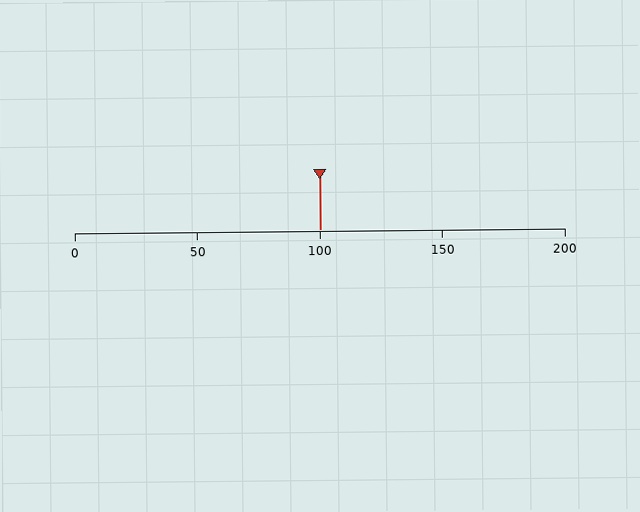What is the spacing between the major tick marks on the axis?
The major ticks are spaced 50 apart.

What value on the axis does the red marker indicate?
The marker indicates approximately 100.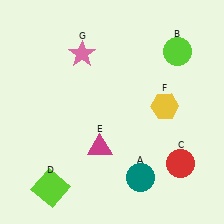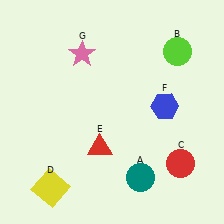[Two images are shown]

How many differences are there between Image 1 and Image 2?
There are 3 differences between the two images.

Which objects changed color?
D changed from lime to yellow. E changed from magenta to red. F changed from yellow to blue.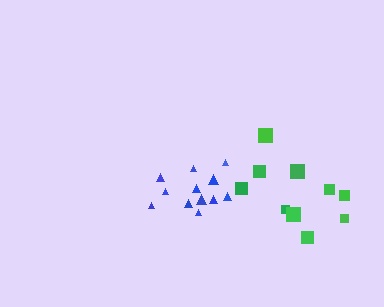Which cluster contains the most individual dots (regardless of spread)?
Blue (12).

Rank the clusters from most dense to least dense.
blue, green.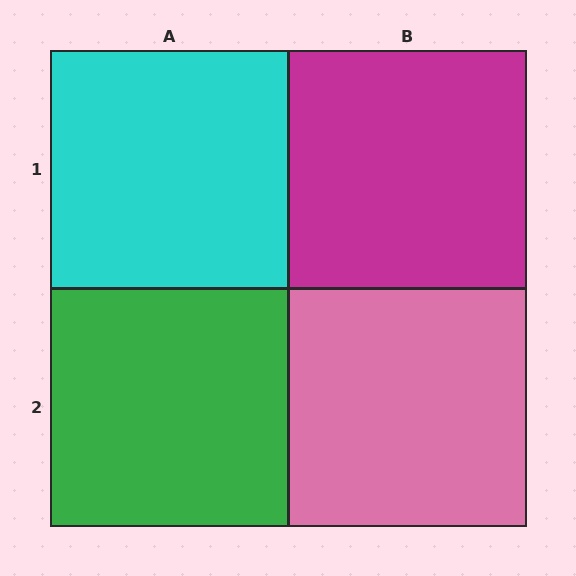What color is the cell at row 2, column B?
Pink.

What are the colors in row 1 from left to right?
Cyan, magenta.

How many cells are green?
1 cell is green.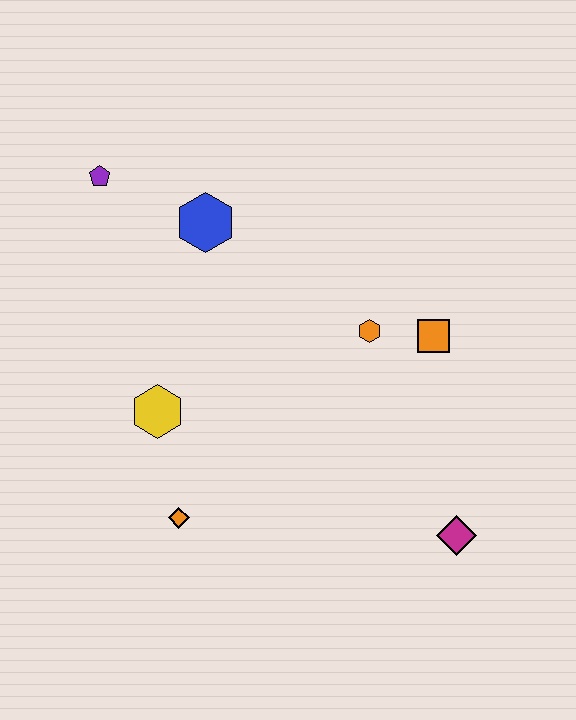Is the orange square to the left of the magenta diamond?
Yes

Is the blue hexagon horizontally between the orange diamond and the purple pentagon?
No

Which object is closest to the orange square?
The orange hexagon is closest to the orange square.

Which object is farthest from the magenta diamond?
The purple pentagon is farthest from the magenta diamond.